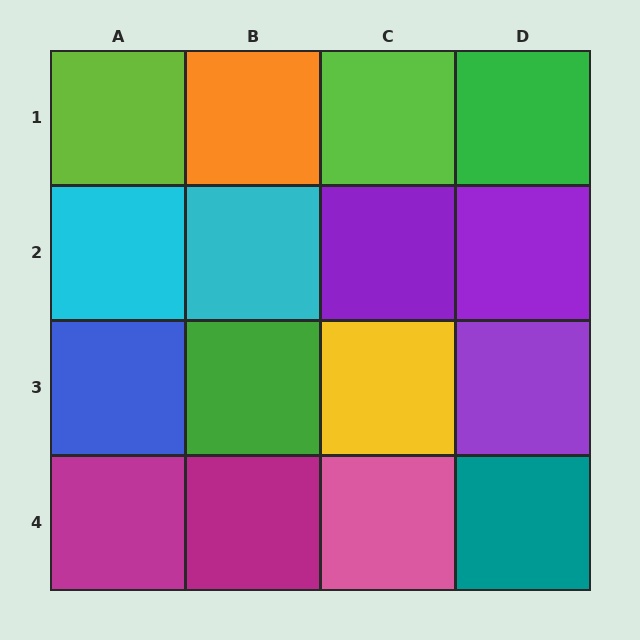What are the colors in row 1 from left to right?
Lime, orange, lime, green.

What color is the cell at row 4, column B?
Magenta.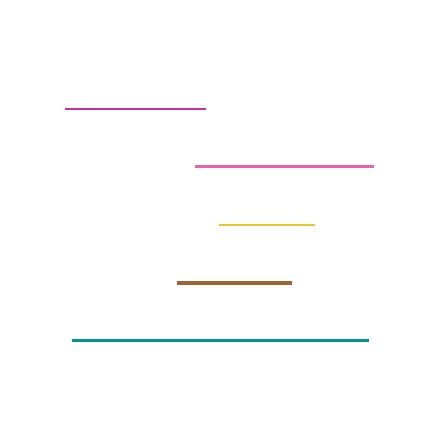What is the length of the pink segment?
The pink segment is approximately 178 pixels long.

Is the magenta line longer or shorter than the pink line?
The pink line is longer than the magenta line.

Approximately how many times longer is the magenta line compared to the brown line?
The magenta line is approximately 1.2 times the length of the brown line.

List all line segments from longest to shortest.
From longest to shortest: teal, pink, magenta, brown, yellow.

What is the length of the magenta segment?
The magenta segment is approximately 141 pixels long.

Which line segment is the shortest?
The yellow line is the shortest at approximately 95 pixels.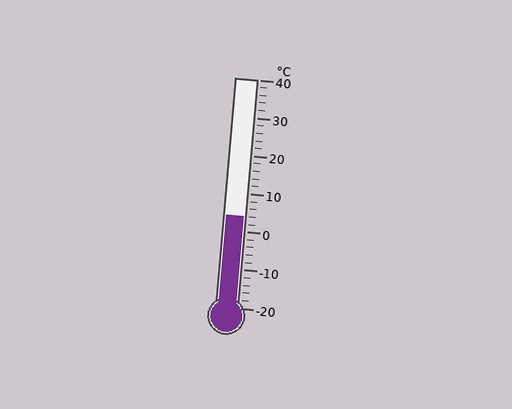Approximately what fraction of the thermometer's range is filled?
The thermometer is filled to approximately 40% of its range.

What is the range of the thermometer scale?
The thermometer scale ranges from -20°C to 40°C.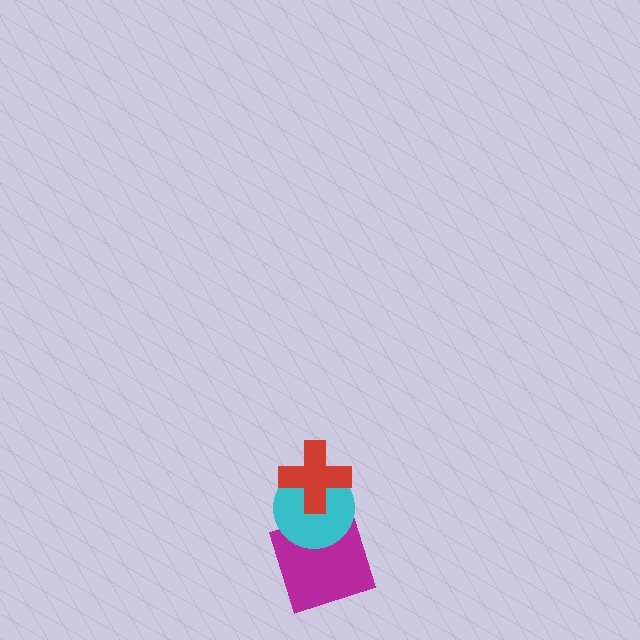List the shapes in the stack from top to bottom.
From top to bottom: the red cross, the cyan circle, the magenta square.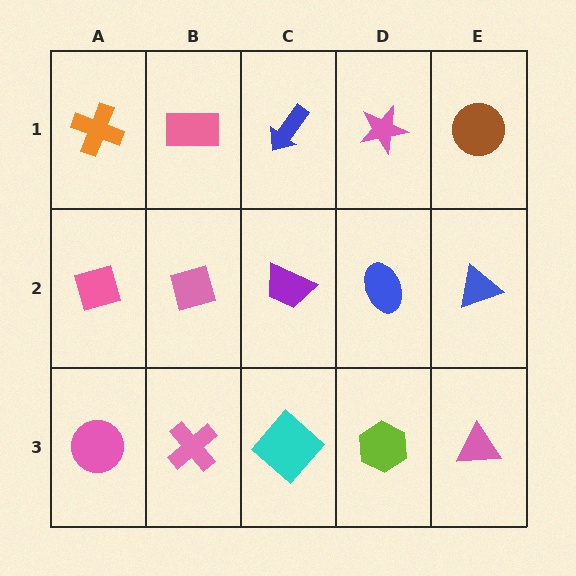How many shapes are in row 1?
5 shapes.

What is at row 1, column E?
A brown circle.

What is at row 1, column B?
A pink rectangle.